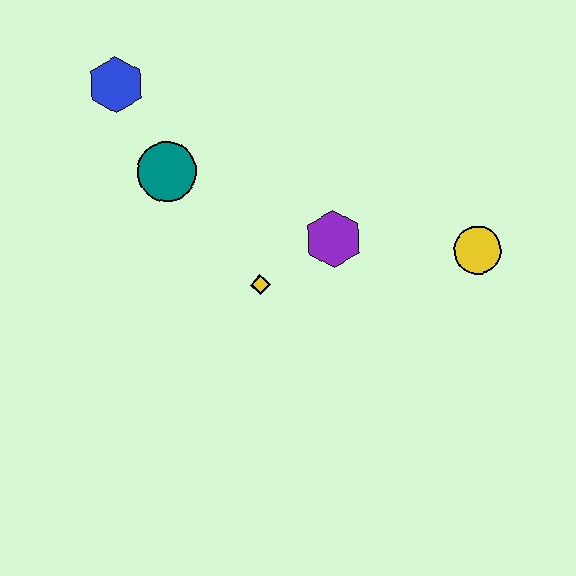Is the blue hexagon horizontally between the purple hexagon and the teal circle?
No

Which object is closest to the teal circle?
The blue hexagon is closest to the teal circle.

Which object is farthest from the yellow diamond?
The blue hexagon is farthest from the yellow diamond.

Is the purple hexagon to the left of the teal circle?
No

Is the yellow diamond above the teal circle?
No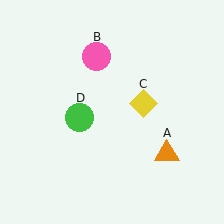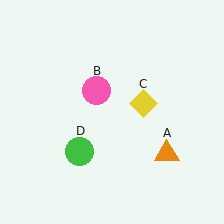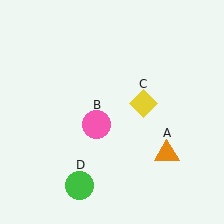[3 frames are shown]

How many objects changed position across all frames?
2 objects changed position: pink circle (object B), green circle (object D).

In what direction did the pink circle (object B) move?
The pink circle (object B) moved down.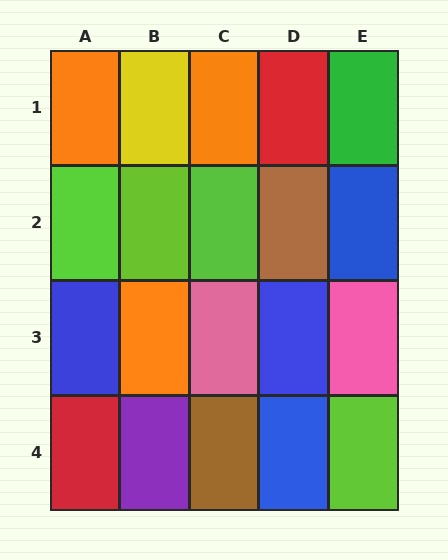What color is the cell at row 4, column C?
Brown.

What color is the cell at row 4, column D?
Blue.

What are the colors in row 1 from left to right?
Orange, yellow, orange, red, green.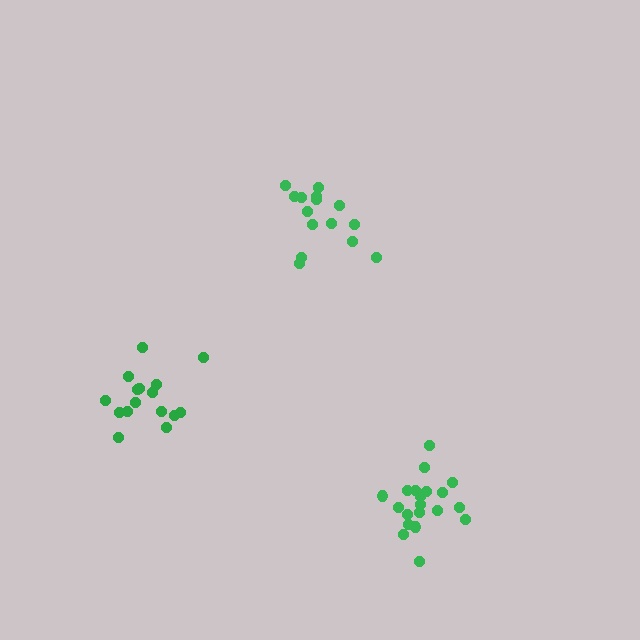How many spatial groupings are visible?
There are 3 spatial groupings.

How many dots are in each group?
Group 1: 15 dots, Group 2: 20 dots, Group 3: 16 dots (51 total).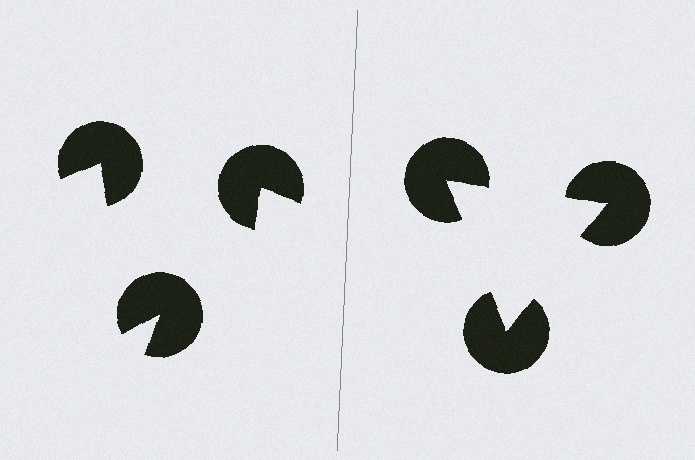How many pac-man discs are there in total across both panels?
6 — 3 on each side.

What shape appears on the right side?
An illusory triangle.